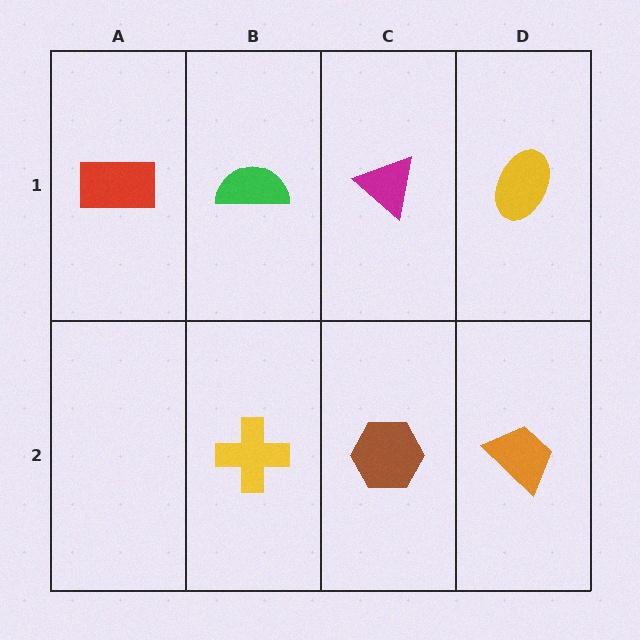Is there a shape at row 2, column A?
No, that cell is empty.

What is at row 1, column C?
A magenta triangle.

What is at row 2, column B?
A yellow cross.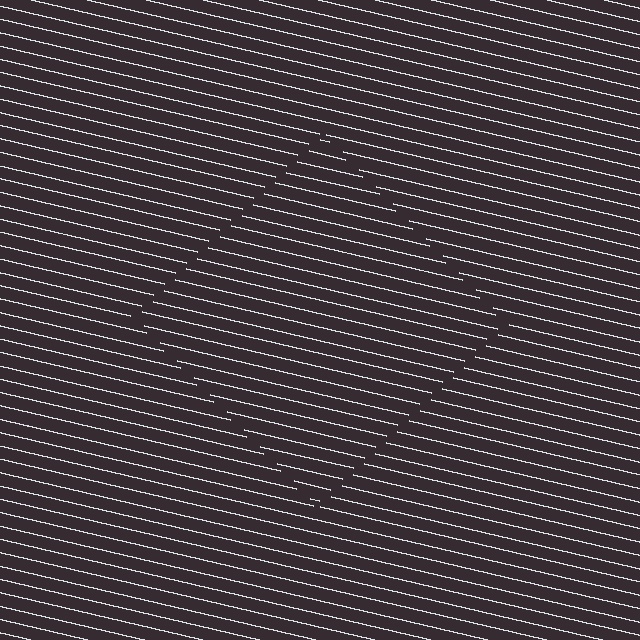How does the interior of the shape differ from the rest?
The interior of the shape contains the same grating, shifted by half a period — the contour is defined by the phase discontinuity where line-ends from the inner and outer gratings abut.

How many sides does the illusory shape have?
4 sides — the line-ends trace a square.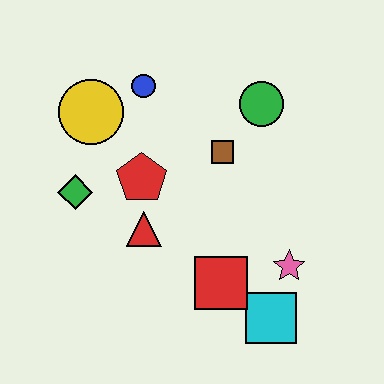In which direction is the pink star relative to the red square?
The pink star is to the right of the red square.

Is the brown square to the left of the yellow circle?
No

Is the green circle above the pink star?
Yes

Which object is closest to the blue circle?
The yellow circle is closest to the blue circle.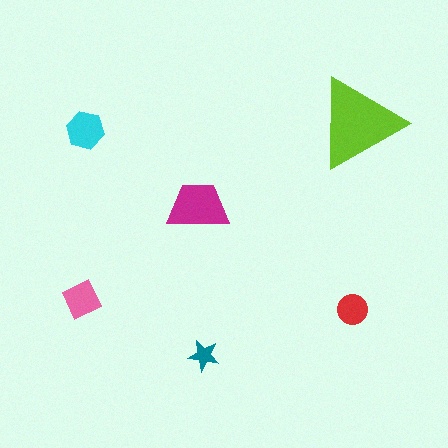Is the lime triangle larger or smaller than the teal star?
Larger.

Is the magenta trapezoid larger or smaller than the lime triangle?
Smaller.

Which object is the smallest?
The teal star.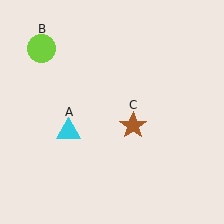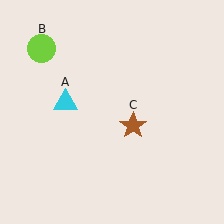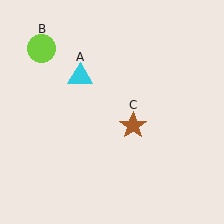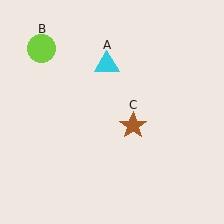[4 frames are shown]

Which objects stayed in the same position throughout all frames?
Lime circle (object B) and brown star (object C) remained stationary.